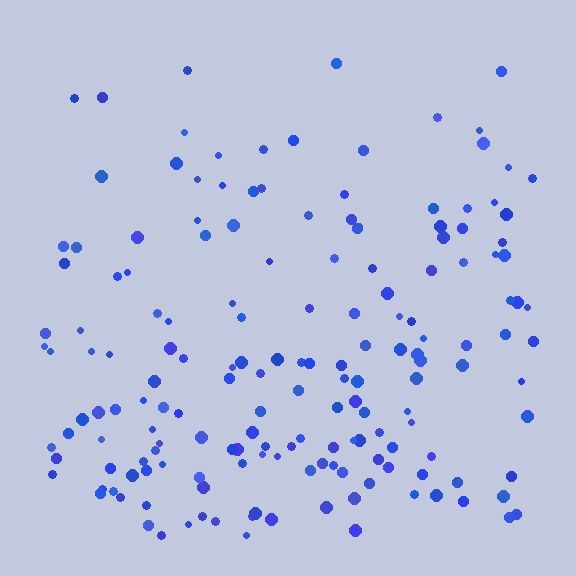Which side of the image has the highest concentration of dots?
The bottom.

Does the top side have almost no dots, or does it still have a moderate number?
Still a moderate number, just noticeably fewer than the bottom.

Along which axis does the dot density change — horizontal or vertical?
Vertical.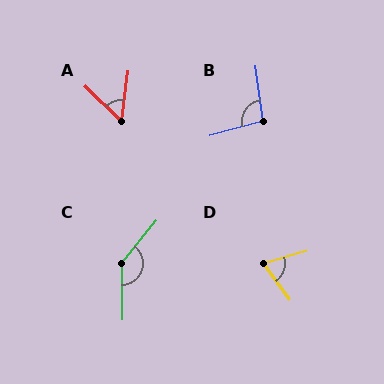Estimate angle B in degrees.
Approximately 97 degrees.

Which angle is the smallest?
A, at approximately 53 degrees.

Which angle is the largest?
C, at approximately 141 degrees.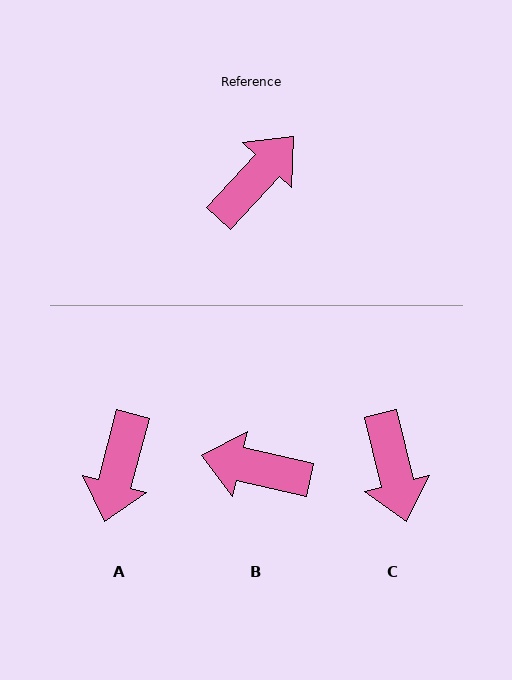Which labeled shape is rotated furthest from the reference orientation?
A, about 152 degrees away.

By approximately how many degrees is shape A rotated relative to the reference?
Approximately 152 degrees clockwise.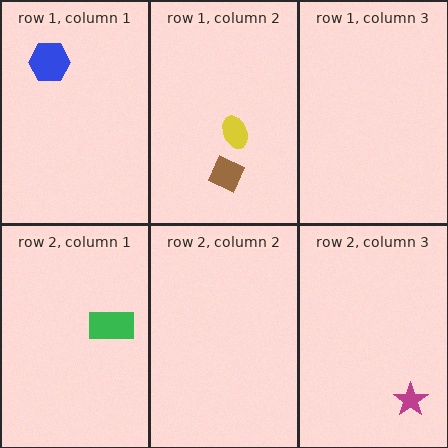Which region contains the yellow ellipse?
The row 1, column 2 region.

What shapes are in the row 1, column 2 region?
The brown diamond, the yellow ellipse.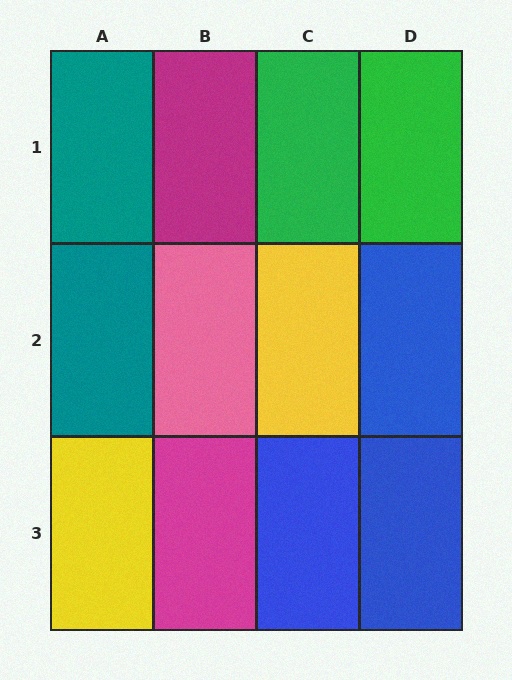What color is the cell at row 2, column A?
Teal.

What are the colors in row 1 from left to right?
Teal, magenta, green, green.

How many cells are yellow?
2 cells are yellow.